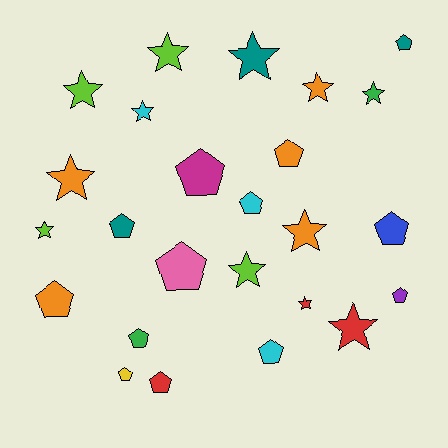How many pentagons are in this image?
There are 13 pentagons.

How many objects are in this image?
There are 25 objects.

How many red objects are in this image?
There are 3 red objects.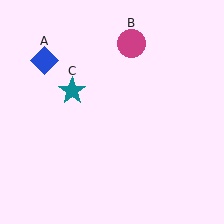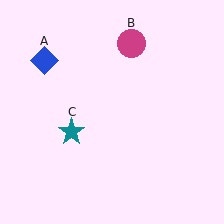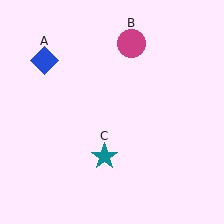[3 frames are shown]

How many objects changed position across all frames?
1 object changed position: teal star (object C).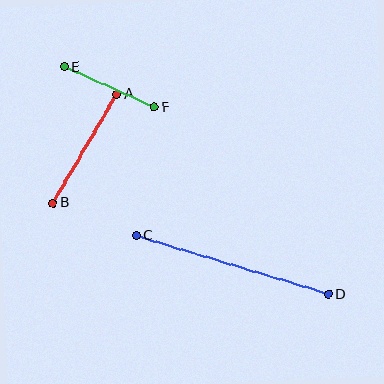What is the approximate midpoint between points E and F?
The midpoint is at approximately (109, 87) pixels.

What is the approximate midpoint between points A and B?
The midpoint is at approximately (85, 149) pixels.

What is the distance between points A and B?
The distance is approximately 126 pixels.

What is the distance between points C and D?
The distance is approximately 202 pixels.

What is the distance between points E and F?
The distance is approximately 99 pixels.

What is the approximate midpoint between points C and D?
The midpoint is at approximately (232, 265) pixels.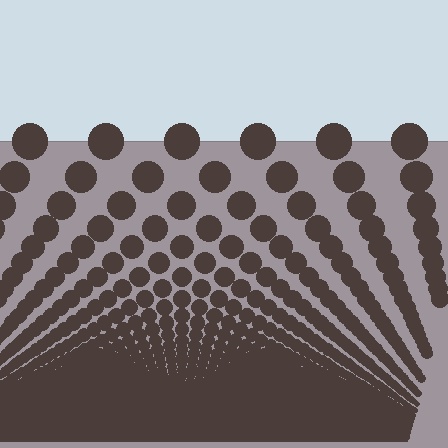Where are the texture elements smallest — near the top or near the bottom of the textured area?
Near the bottom.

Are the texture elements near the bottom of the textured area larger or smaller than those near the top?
Smaller. The gradient is inverted — elements near the bottom are smaller and denser.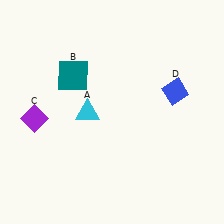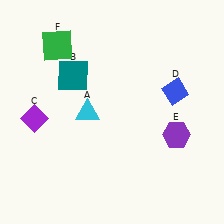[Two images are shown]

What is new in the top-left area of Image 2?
A green square (F) was added in the top-left area of Image 2.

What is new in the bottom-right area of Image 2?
A purple hexagon (E) was added in the bottom-right area of Image 2.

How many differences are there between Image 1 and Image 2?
There are 2 differences between the two images.